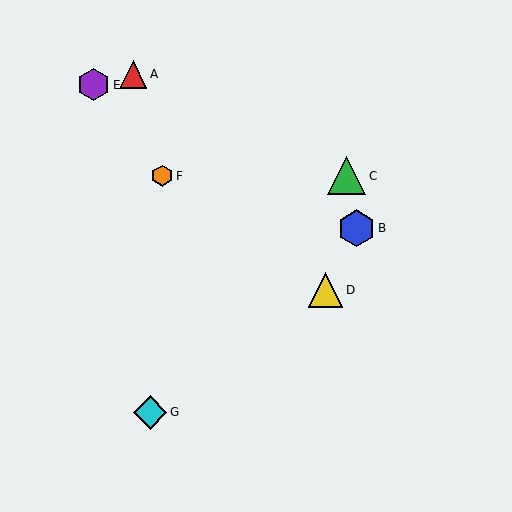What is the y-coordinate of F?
Object F is at y≈176.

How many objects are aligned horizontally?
2 objects (C, F) are aligned horizontally.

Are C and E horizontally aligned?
No, C is at y≈176 and E is at y≈85.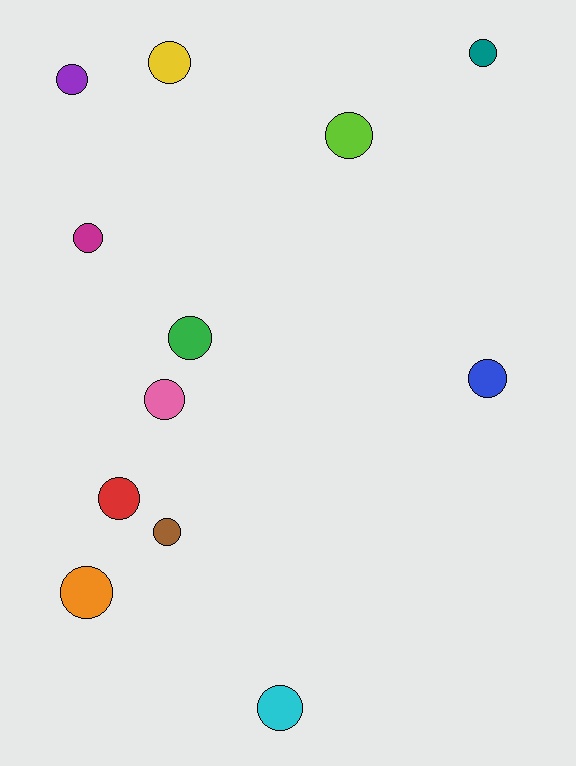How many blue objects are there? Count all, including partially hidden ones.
There is 1 blue object.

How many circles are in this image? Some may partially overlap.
There are 12 circles.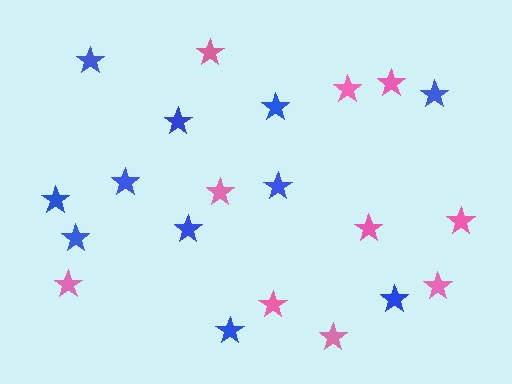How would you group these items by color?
There are 2 groups: one group of pink stars (10) and one group of blue stars (11).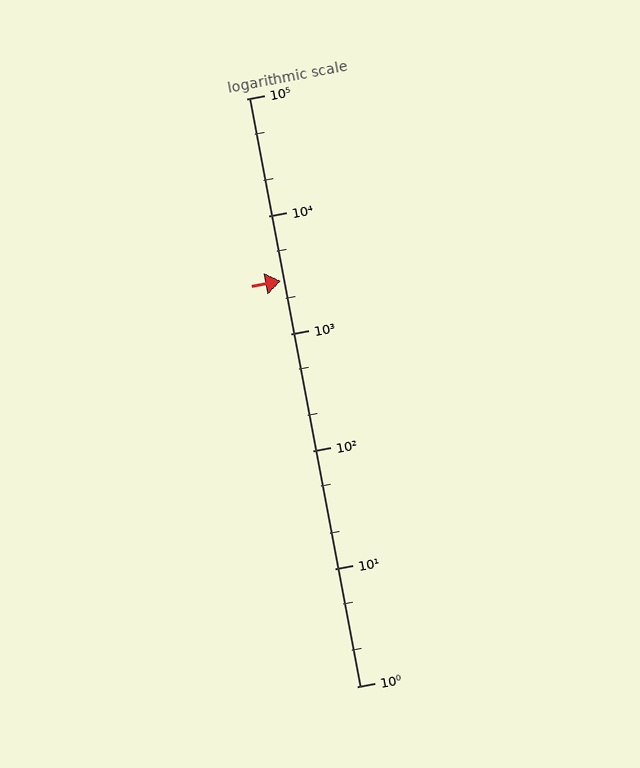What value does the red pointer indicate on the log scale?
The pointer indicates approximately 2800.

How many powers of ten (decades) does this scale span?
The scale spans 5 decades, from 1 to 100000.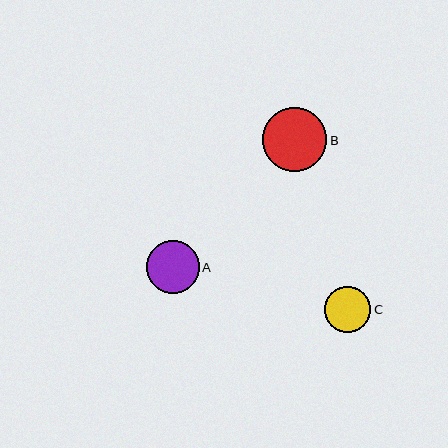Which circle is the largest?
Circle B is the largest with a size of approximately 64 pixels.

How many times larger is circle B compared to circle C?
Circle B is approximately 1.4 times the size of circle C.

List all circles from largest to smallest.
From largest to smallest: B, A, C.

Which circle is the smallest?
Circle C is the smallest with a size of approximately 47 pixels.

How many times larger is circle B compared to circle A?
Circle B is approximately 1.2 times the size of circle A.